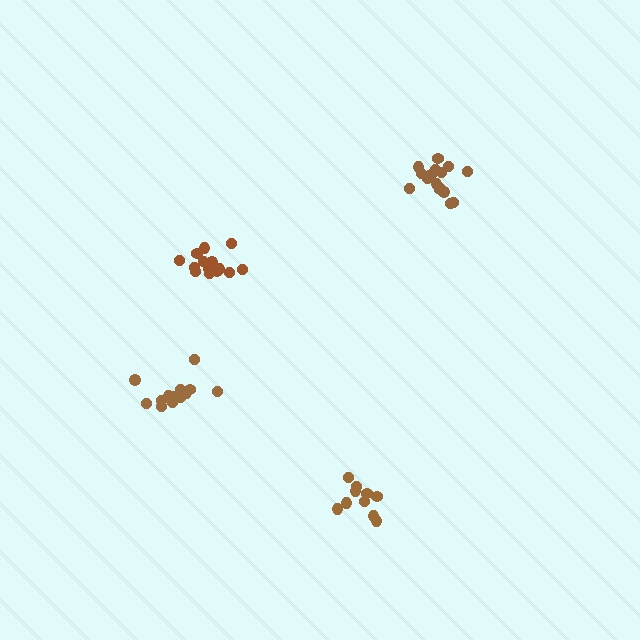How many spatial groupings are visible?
There are 4 spatial groupings.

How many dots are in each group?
Group 1: 15 dots, Group 2: 10 dots, Group 3: 16 dots, Group 4: 13 dots (54 total).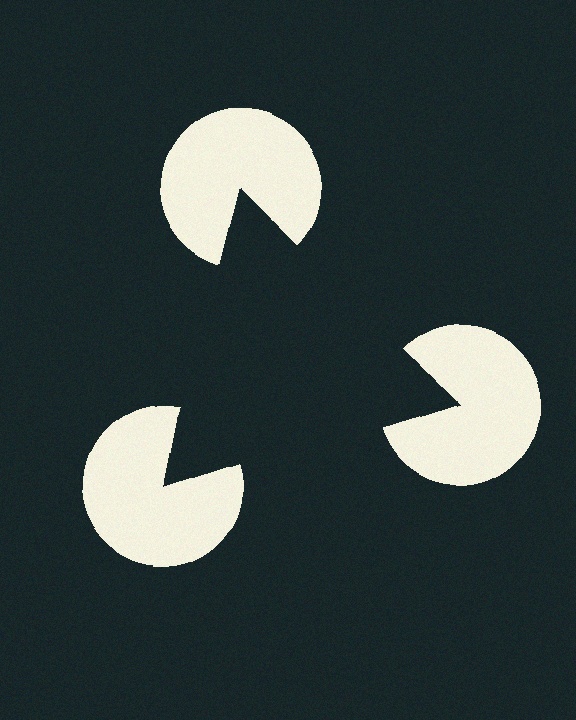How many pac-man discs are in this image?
There are 3 — one at each vertex of the illusory triangle.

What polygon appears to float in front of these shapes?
An illusory triangle — its edges are inferred from the aligned wedge cuts in the pac-man discs, not physically drawn.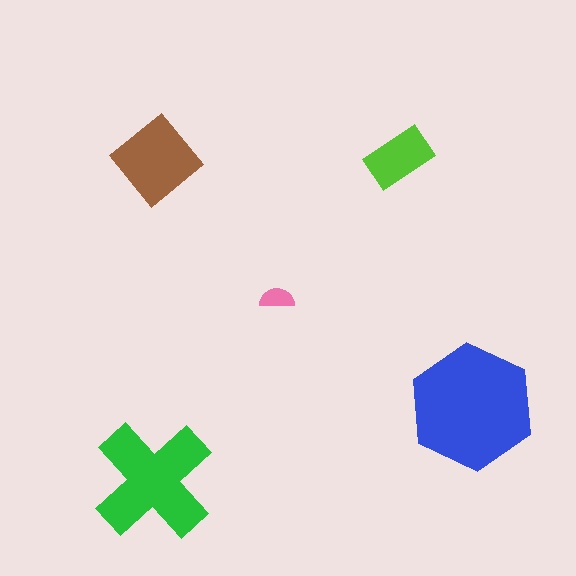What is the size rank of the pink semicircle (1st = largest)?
5th.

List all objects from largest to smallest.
The blue hexagon, the green cross, the brown diamond, the lime rectangle, the pink semicircle.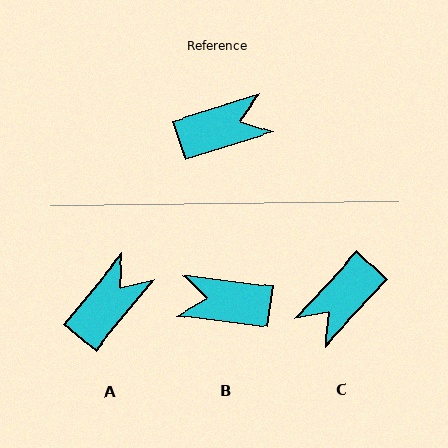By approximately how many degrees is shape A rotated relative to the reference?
Approximately 34 degrees counter-clockwise.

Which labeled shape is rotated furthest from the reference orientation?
B, about 156 degrees away.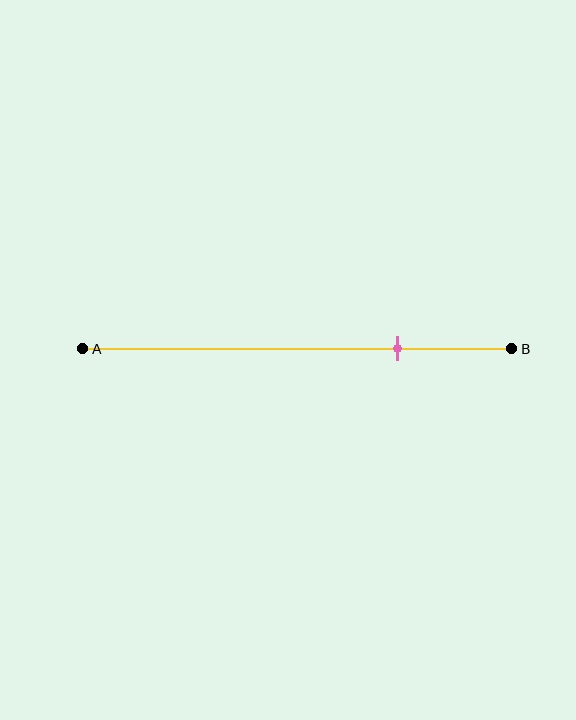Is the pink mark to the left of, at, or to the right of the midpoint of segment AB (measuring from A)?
The pink mark is to the right of the midpoint of segment AB.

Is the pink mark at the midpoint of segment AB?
No, the mark is at about 75% from A, not at the 50% midpoint.